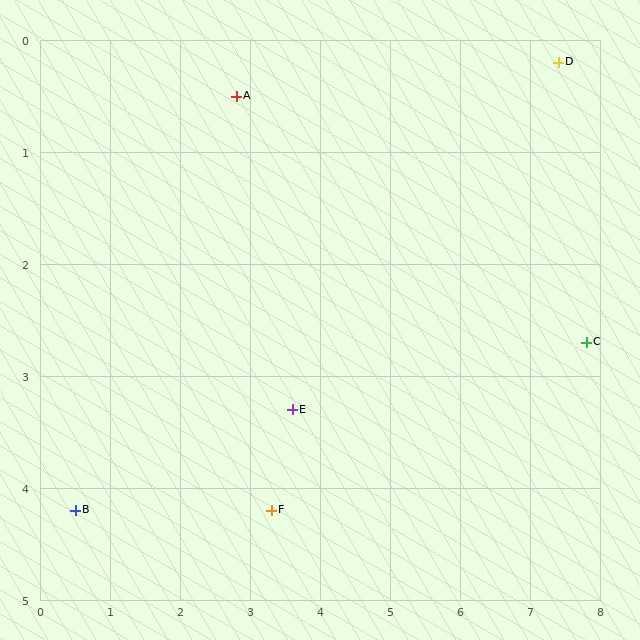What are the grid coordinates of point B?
Point B is at approximately (0.5, 4.2).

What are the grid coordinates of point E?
Point E is at approximately (3.6, 3.3).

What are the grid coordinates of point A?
Point A is at approximately (2.8, 0.5).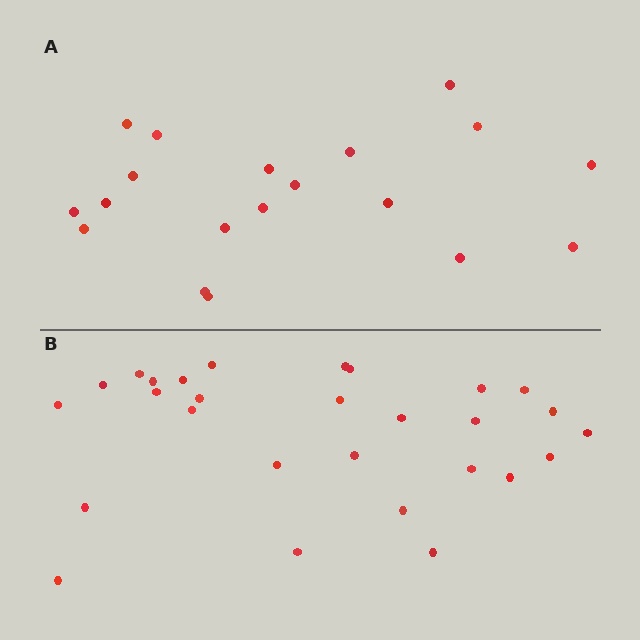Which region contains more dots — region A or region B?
Region B (the bottom region) has more dots.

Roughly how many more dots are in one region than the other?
Region B has roughly 8 or so more dots than region A.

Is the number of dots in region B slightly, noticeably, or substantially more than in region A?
Region B has substantially more. The ratio is roughly 1.5 to 1.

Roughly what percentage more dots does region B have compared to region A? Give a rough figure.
About 45% more.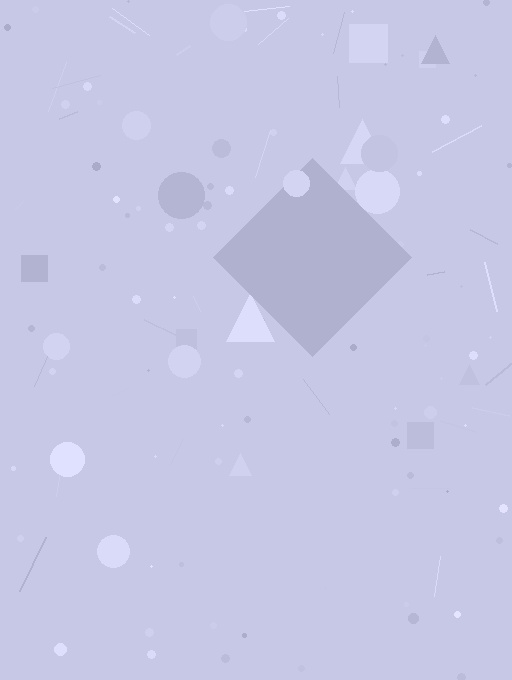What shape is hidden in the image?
A diamond is hidden in the image.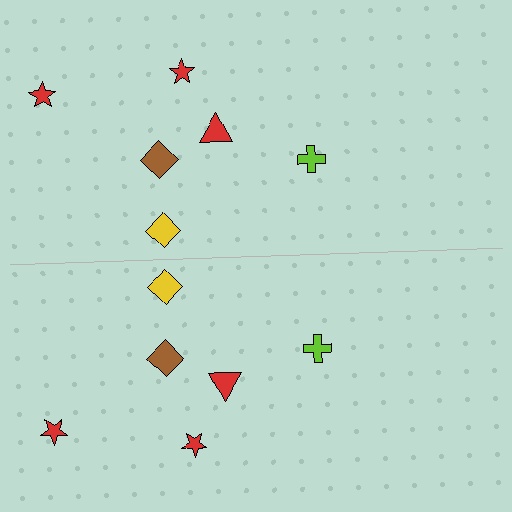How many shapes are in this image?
There are 12 shapes in this image.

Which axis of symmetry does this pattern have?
The pattern has a horizontal axis of symmetry running through the center of the image.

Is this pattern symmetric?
Yes, this pattern has bilateral (reflection) symmetry.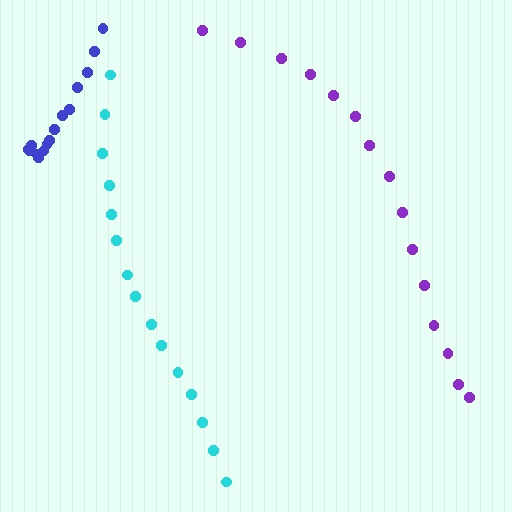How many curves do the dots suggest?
There are 3 distinct paths.